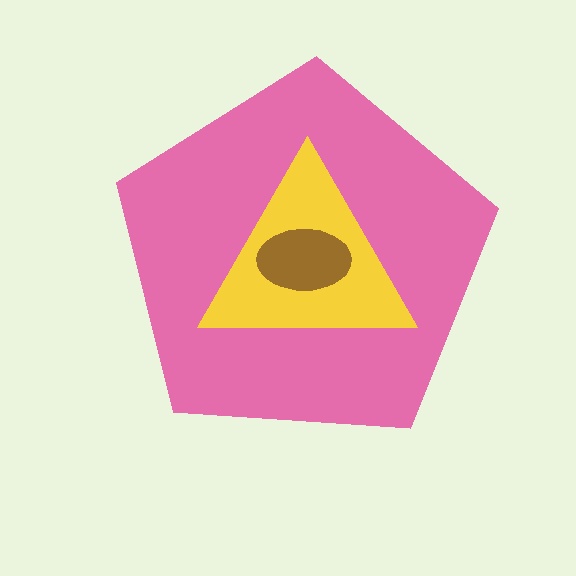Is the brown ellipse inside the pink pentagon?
Yes.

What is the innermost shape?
The brown ellipse.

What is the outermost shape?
The pink pentagon.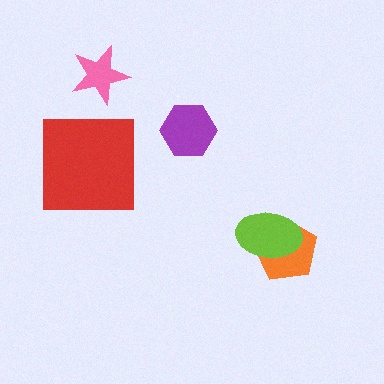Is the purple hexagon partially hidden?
No, no other shape covers it.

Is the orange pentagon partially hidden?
Yes, it is partially covered by another shape.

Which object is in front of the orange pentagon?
The lime ellipse is in front of the orange pentagon.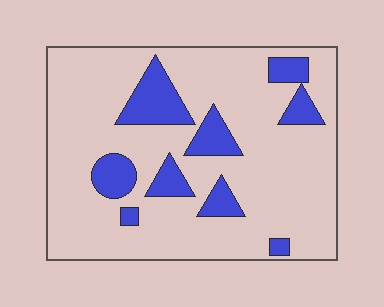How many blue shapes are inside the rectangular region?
9.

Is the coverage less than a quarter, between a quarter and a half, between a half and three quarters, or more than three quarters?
Less than a quarter.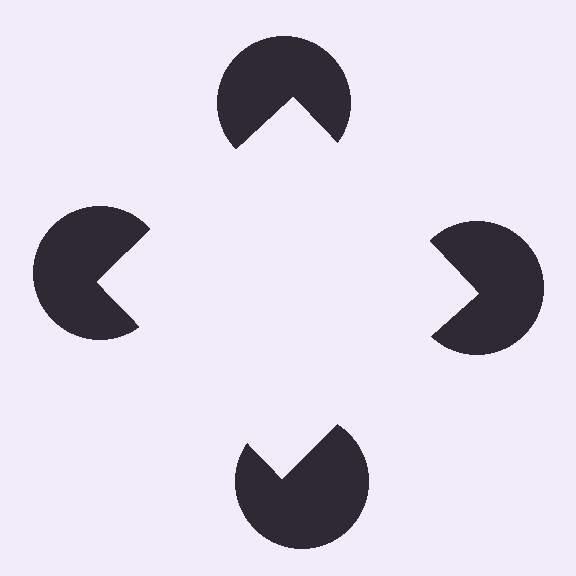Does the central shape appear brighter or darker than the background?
It typically appears slightly brighter than the background, even though no actual brightness change is drawn.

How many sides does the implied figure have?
4 sides.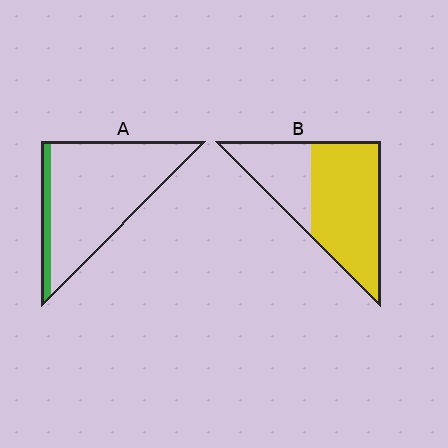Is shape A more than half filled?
No.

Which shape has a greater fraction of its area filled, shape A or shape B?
Shape B.